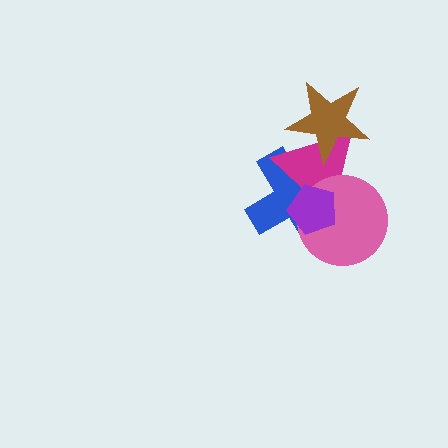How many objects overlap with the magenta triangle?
4 objects overlap with the magenta triangle.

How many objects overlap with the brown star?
2 objects overlap with the brown star.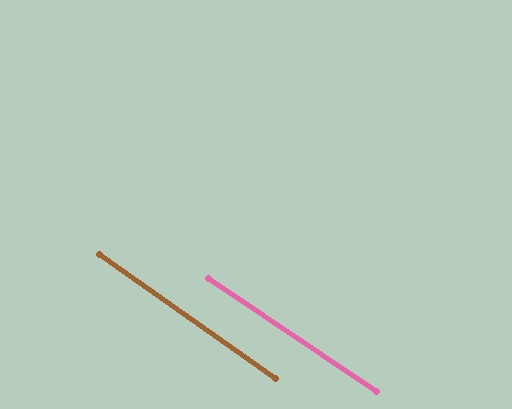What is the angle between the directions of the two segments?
Approximately 1 degree.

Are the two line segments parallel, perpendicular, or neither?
Parallel — their directions differ by only 1.4°.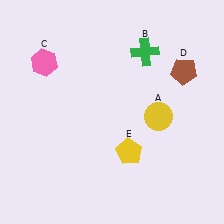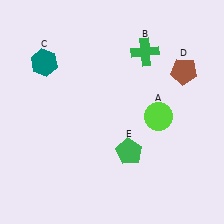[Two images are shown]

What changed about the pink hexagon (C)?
In Image 1, C is pink. In Image 2, it changed to teal.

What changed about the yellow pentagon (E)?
In Image 1, E is yellow. In Image 2, it changed to green.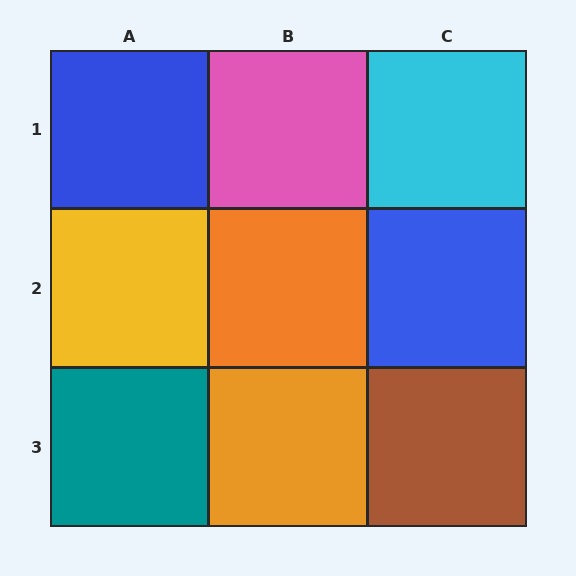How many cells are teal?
1 cell is teal.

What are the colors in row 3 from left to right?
Teal, orange, brown.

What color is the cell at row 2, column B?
Orange.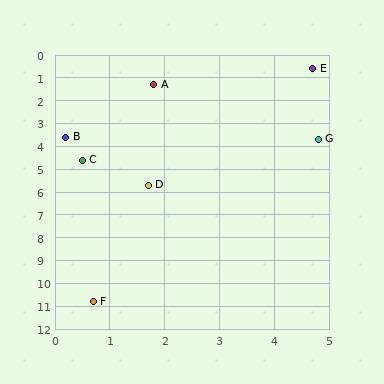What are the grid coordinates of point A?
Point A is at approximately (1.8, 1.3).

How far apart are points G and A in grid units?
Points G and A are about 3.8 grid units apart.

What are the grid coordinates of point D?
Point D is at approximately (1.7, 5.7).